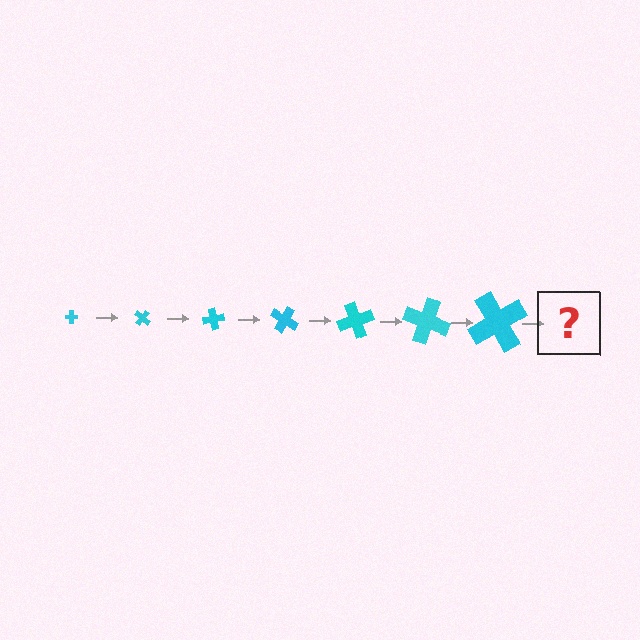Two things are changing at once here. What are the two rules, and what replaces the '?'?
The two rules are that the cross grows larger each step and it rotates 40 degrees each step. The '?' should be a cross, larger than the previous one and rotated 280 degrees from the start.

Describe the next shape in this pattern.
It should be a cross, larger than the previous one and rotated 280 degrees from the start.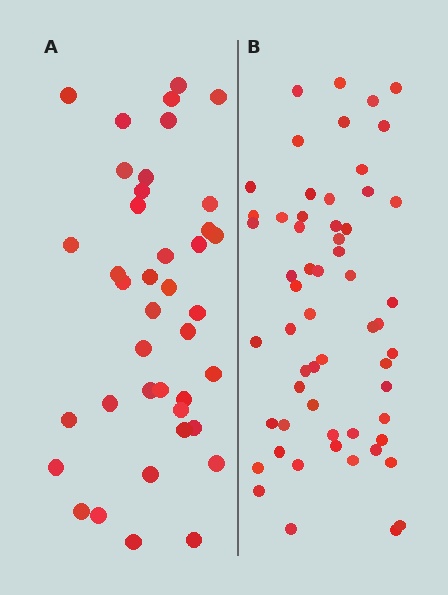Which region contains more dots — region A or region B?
Region B (the right region) has more dots.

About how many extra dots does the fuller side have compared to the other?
Region B has approximately 20 more dots than region A.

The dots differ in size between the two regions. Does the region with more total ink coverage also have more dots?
No. Region A has more total ink coverage because its dots are larger, but region B actually contains more individual dots. Total area can be misleading — the number of items is what matters here.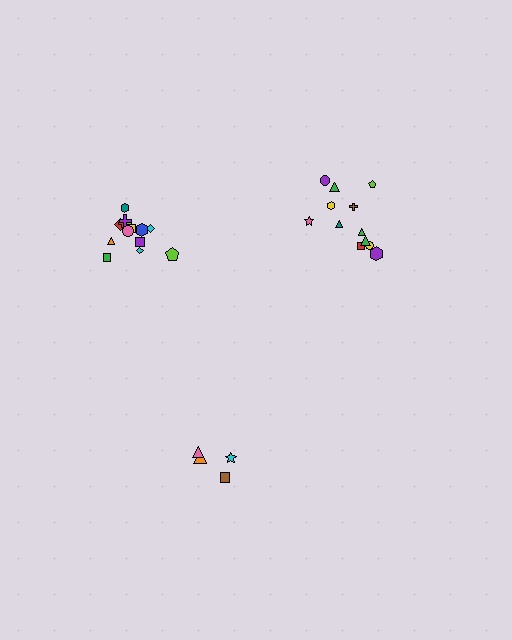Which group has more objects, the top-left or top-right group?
The top-left group.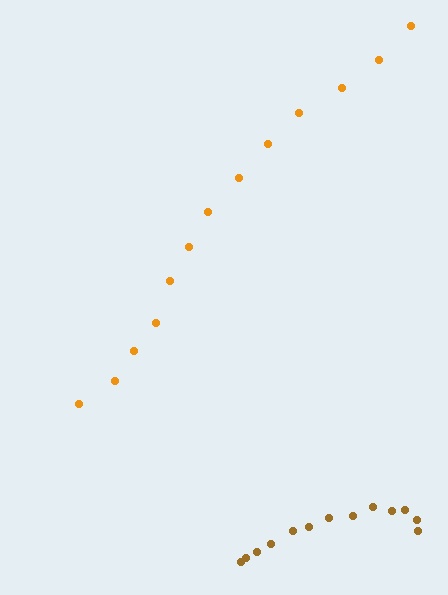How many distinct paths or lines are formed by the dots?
There are 2 distinct paths.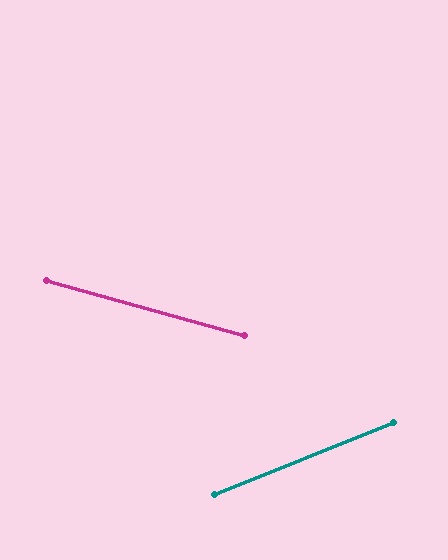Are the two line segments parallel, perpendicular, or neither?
Neither parallel nor perpendicular — they differ by about 37°.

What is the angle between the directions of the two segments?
Approximately 37 degrees.